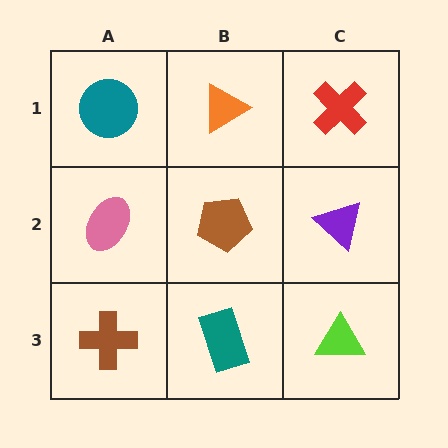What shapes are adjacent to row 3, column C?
A purple triangle (row 2, column C), a teal rectangle (row 3, column B).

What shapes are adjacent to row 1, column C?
A purple triangle (row 2, column C), an orange triangle (row 1, column B).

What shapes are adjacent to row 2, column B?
An orange triangle (row 1, column B), a teal rectangle (row 3, column B), a pink ellipse (row 2, column A), a purple triangle (row 2, column C).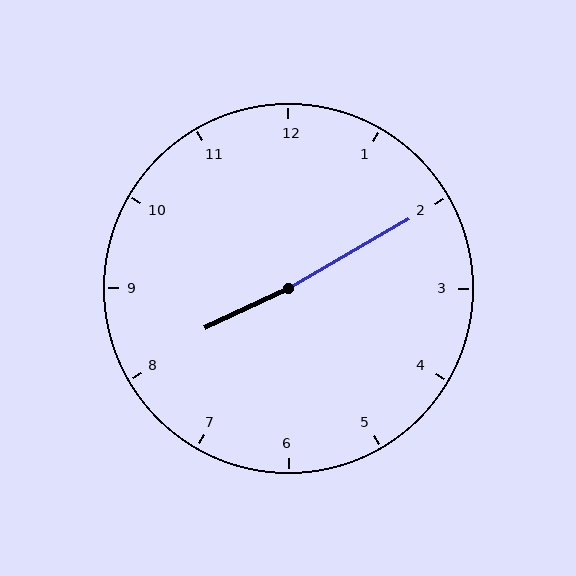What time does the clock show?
8:10.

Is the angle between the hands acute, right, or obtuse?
It is obtuse.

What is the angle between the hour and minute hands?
Approximately 175 degrees.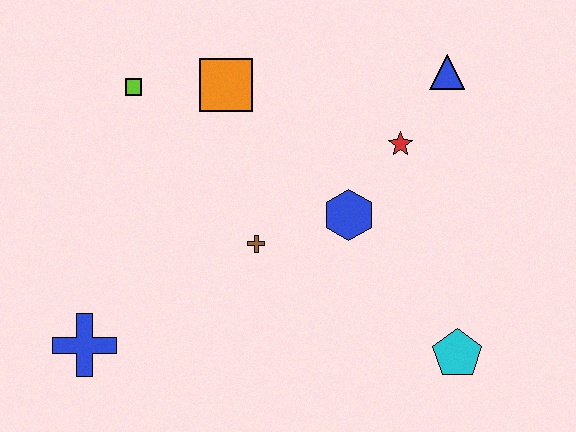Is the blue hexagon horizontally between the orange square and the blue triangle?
Yes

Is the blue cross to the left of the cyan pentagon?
Yes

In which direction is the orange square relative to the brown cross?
The orange square is above the brown cross.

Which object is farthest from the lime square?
The cyan pentagon is farthest from the lime square.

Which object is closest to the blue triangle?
The red star is closest to the blue triangle.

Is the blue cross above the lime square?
No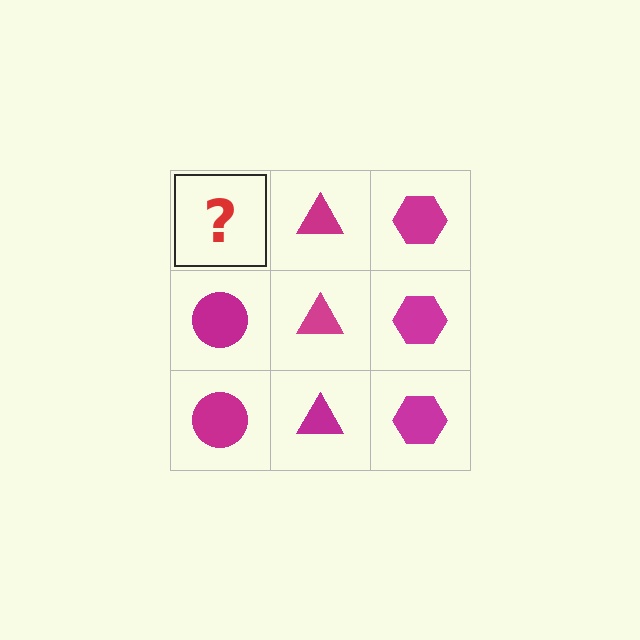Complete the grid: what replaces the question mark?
The question mark should be replaced with a magenta circle.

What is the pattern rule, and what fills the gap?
The rule is that each column has a consistent shape. The gap should be filled with a magenta circle.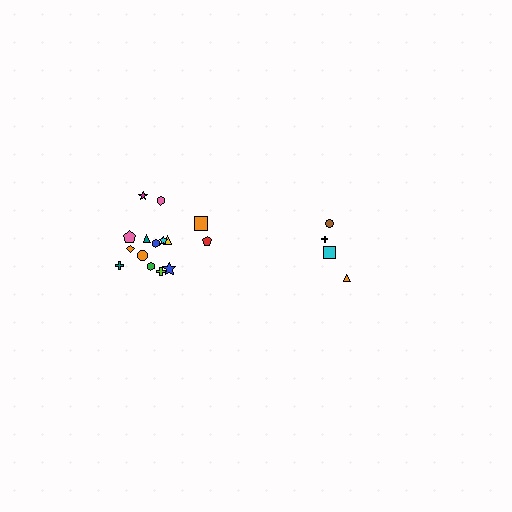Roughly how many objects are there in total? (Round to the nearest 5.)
Roughly 20 objects in total.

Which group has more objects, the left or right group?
The left group.